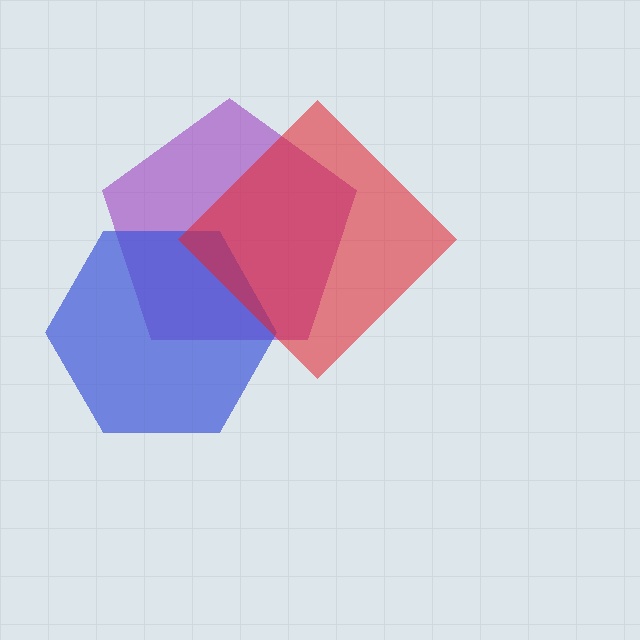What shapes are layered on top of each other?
The layered shapes are: a purple pentagon, a blue hexagon, a red diamond.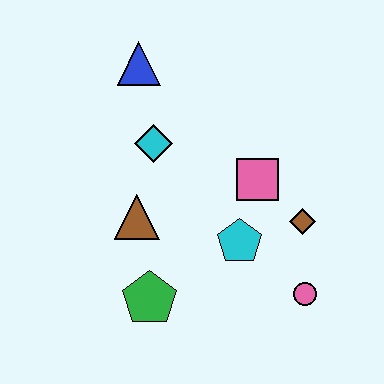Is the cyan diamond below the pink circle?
No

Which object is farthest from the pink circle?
The blue triangle is farthest from the pink circle.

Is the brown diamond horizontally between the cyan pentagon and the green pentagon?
No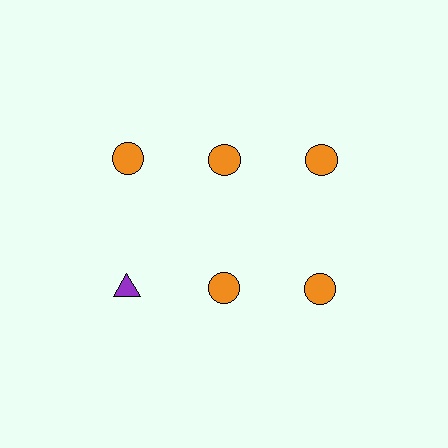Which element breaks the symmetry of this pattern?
The purple triangle in the second row, leftmost column breaks the symmetry. All other shapes are orange circles.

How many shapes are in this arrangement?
There are 6 shapes arranged in a grid pattern.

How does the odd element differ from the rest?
It differs in both color (purple instead of orange) and shape (triangle instead of circle).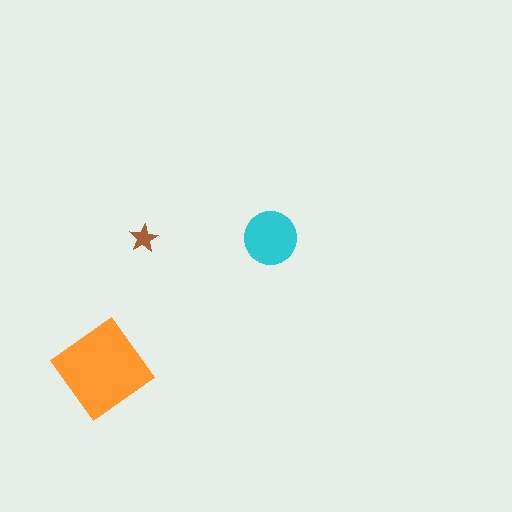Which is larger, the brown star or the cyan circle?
The cyan circle.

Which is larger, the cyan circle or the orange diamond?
The orange diamond.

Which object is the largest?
The orange diamond.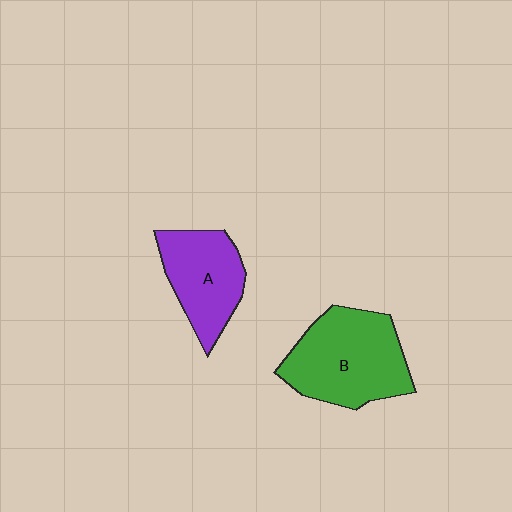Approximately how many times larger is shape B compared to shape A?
Approximately 1.4 times.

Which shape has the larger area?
Shape B (green).